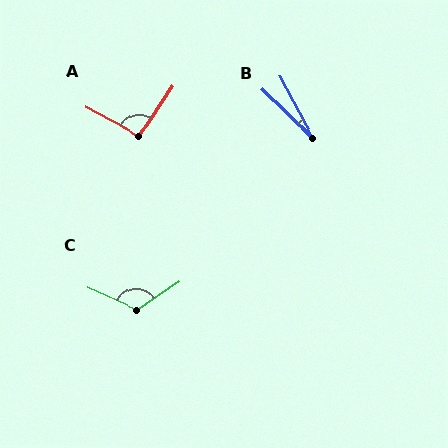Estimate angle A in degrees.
Approximately 95 degrees.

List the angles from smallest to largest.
B (18°), A (95°), C (122°).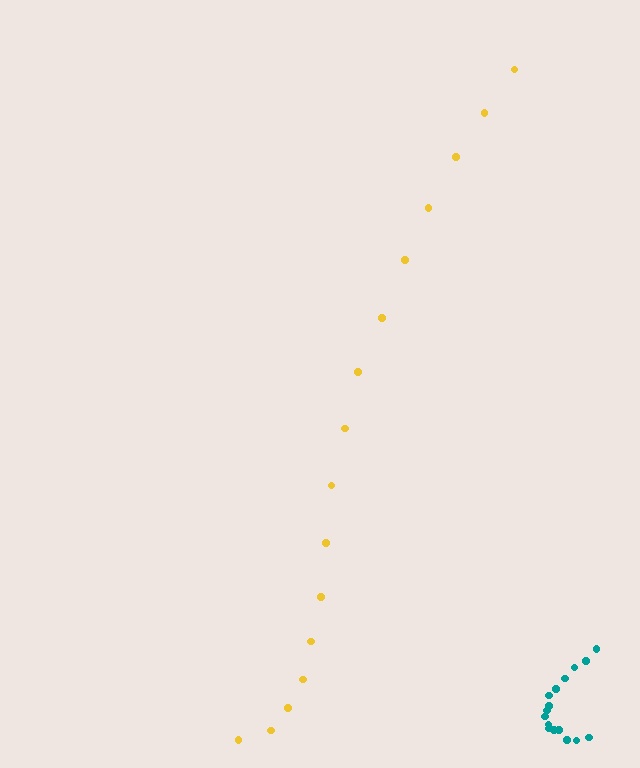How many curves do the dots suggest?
There are 2 distinct paths.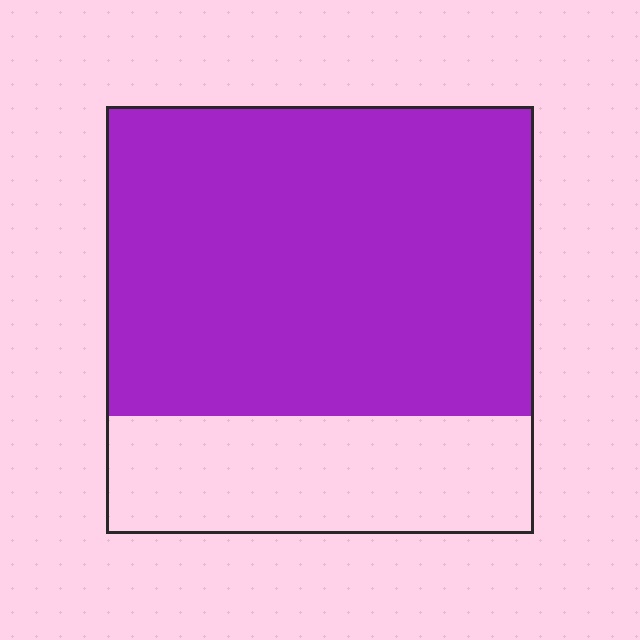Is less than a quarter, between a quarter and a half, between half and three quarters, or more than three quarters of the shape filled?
Between half and three quarters.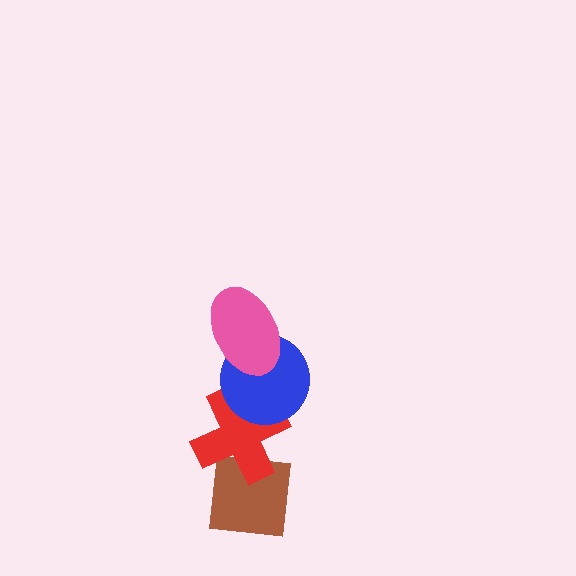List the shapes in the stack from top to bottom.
From top to bottom: the pink ellipse, the blue circle, the red cross, the brown square.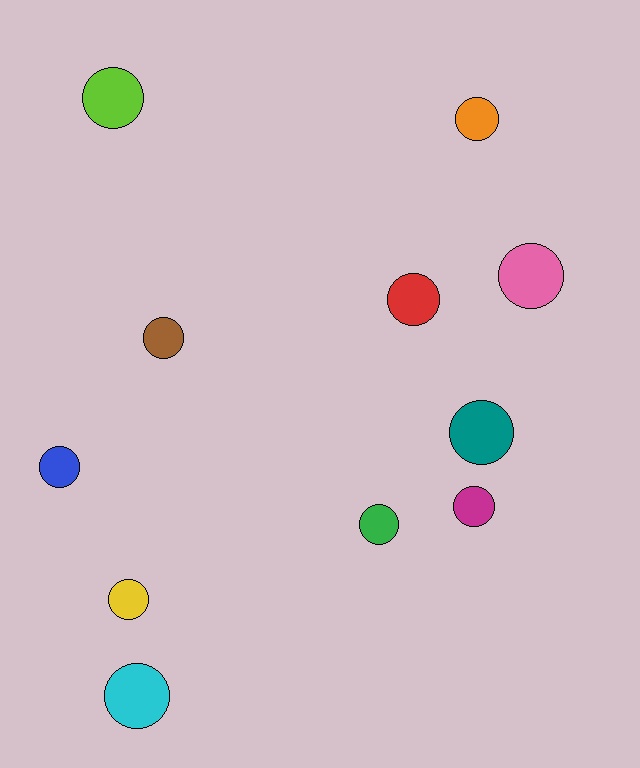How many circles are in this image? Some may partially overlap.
There are 11 circles.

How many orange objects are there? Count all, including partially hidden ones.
There is 1 orange object.